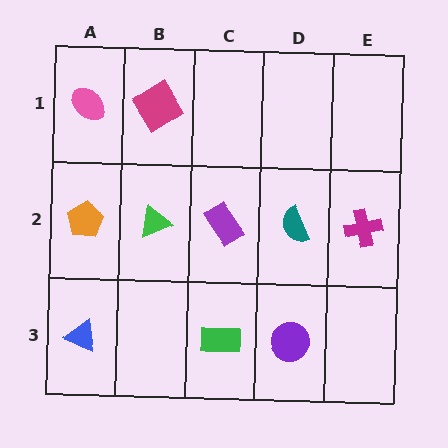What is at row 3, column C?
A green rectangle.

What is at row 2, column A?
An orange pentagon.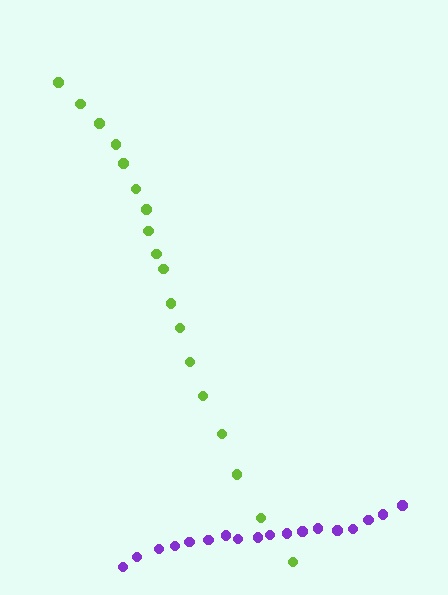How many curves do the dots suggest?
There are 2 distinct paths.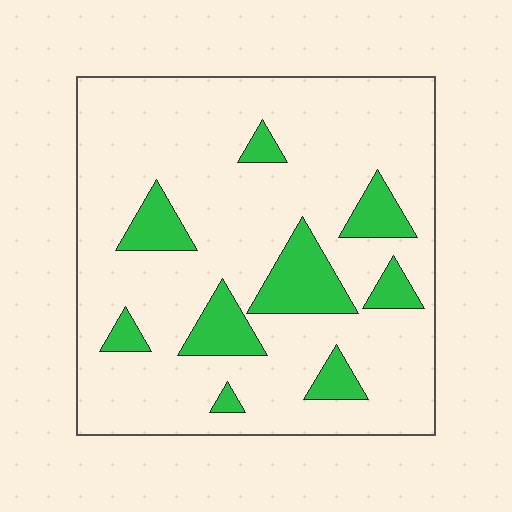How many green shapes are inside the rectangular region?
9.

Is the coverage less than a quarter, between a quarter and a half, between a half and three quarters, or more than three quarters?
Less than a quarter.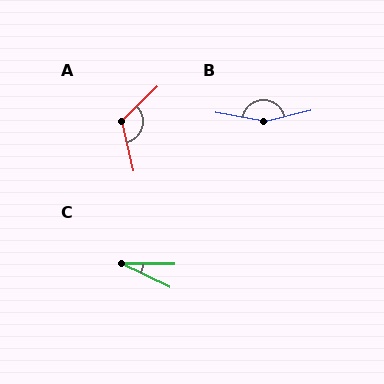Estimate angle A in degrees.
Approximately 122 degrees.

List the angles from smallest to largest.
C (26°), A (122°), B (157°).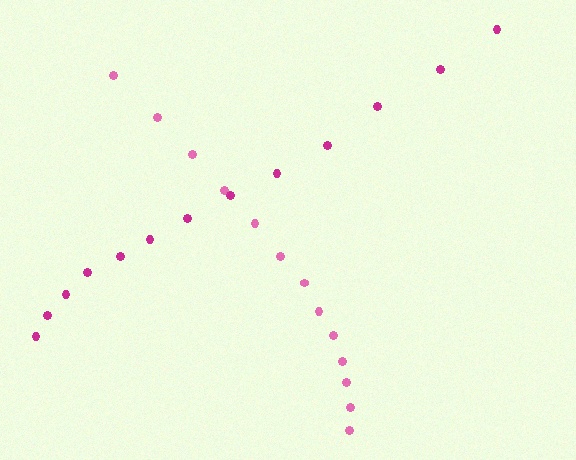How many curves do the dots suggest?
There are 2 distinct paths.